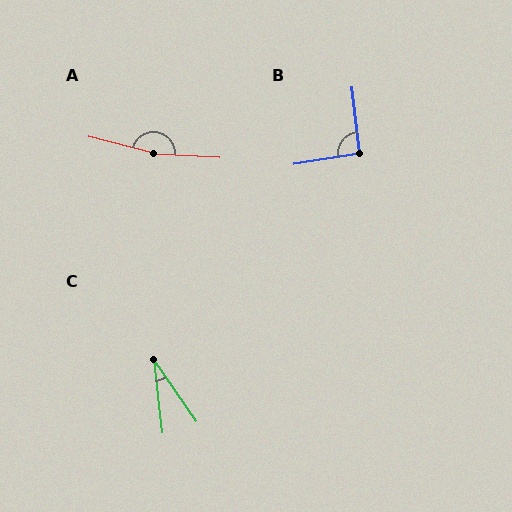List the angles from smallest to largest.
C (28°), B (93°), A (168°).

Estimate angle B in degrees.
Approximately 93 degrees.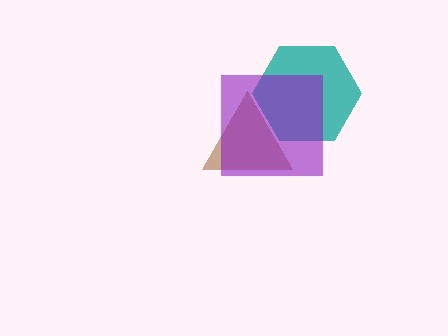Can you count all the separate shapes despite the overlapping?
Yes, there are 3 separate shapes.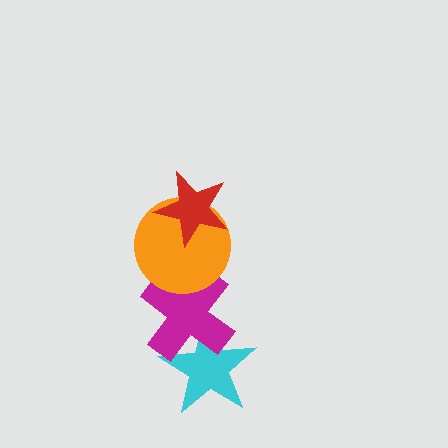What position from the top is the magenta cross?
The magenta cross is 3rd from the top.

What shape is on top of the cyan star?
The magenta cross is on top of the cyan star.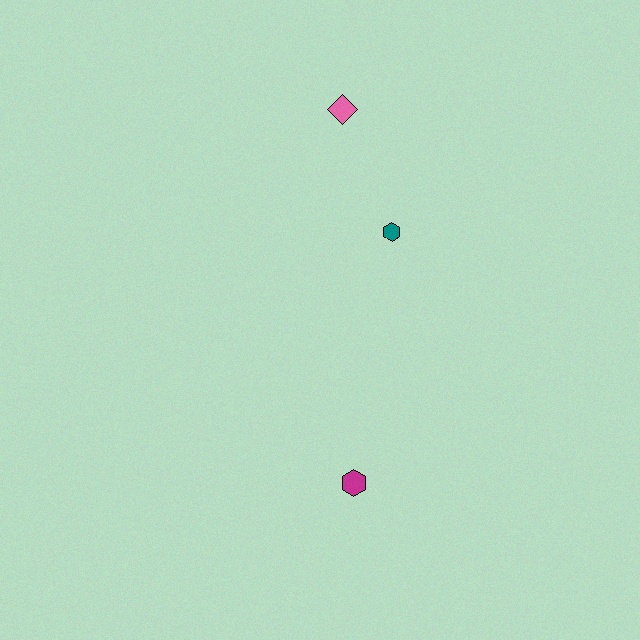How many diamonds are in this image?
There is 1 diamond.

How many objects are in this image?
There are 3 objects.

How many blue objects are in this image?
There are no blue objects.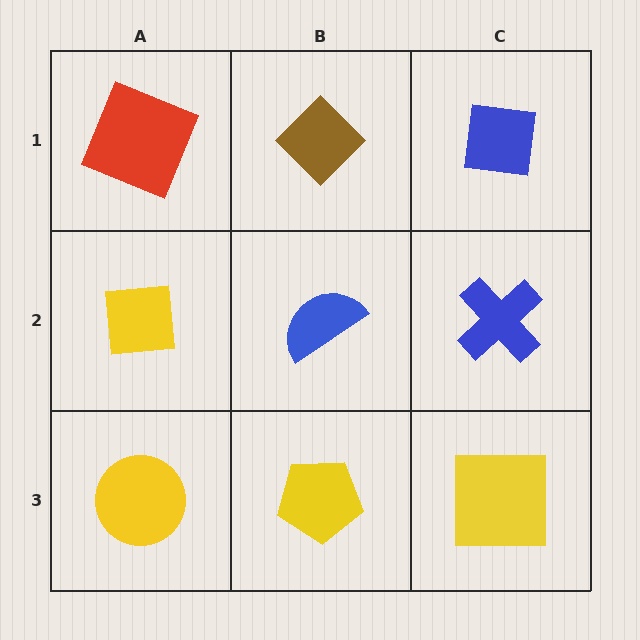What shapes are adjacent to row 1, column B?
A blue semicircle (row 2, column B), a red square (row 1, column A), a blue square (row 1, column C).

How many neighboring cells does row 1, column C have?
2.